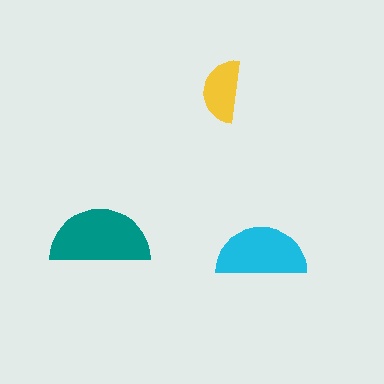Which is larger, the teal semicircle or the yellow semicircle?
The teal one.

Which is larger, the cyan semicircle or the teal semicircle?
The teal one.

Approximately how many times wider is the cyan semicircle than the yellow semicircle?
About 1.5 times wider.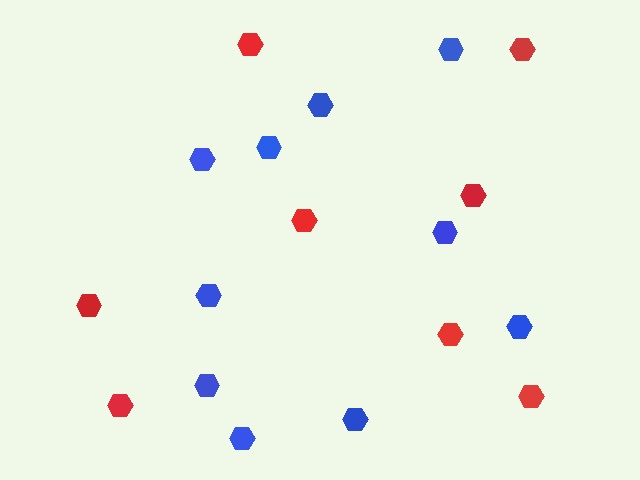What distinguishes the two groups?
There are 2 groups: one group of blue hexagons (10) and one group of red hexagons (8).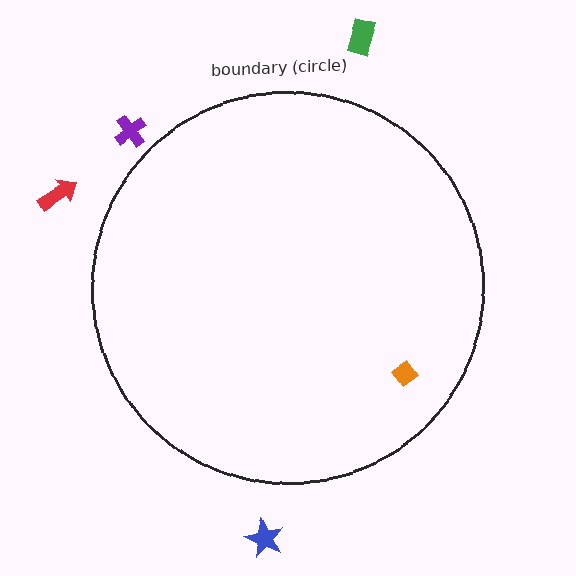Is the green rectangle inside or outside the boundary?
Outside.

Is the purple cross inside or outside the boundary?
Outside.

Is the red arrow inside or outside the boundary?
Outside.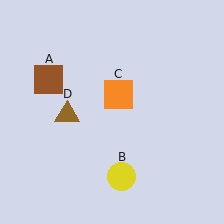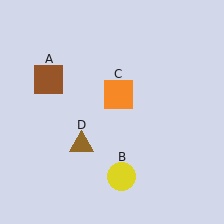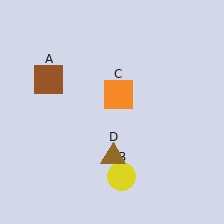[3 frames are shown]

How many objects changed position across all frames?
1 object changed position: brown triangle (object D).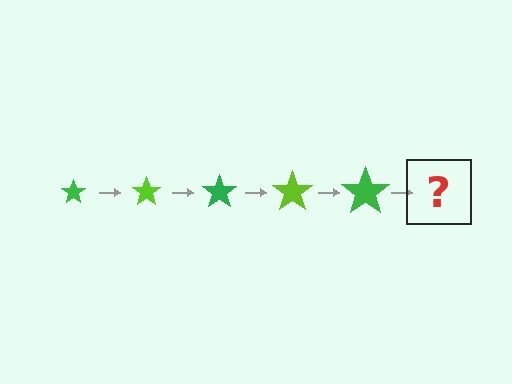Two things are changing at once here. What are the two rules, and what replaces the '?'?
The two rules are that the star grows larger each step and the color cycles through green and lime. The '?' should be a lime star, larger than the previous one.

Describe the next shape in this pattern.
It should be a lime star, larger than the previous one.